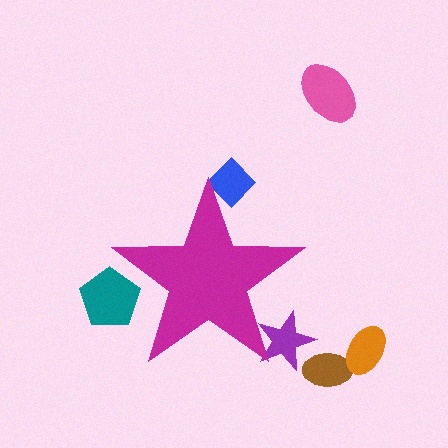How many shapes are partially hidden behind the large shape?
3 shapes are partially hidden.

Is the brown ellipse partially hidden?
No, the brown ellipse is fully visible.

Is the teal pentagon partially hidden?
Yes, the teal pentagon is partially hidden behind the magenta star.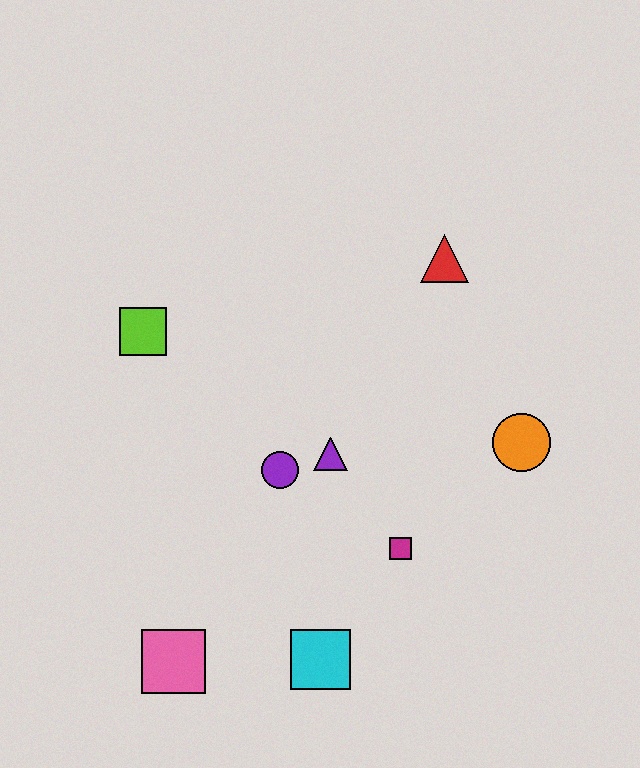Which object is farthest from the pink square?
The red triangle is farthest from the pink square.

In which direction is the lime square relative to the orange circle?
The lime square is to the left of the orange circle.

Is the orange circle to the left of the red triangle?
No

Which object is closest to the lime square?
The purple circle is closest to the lime square.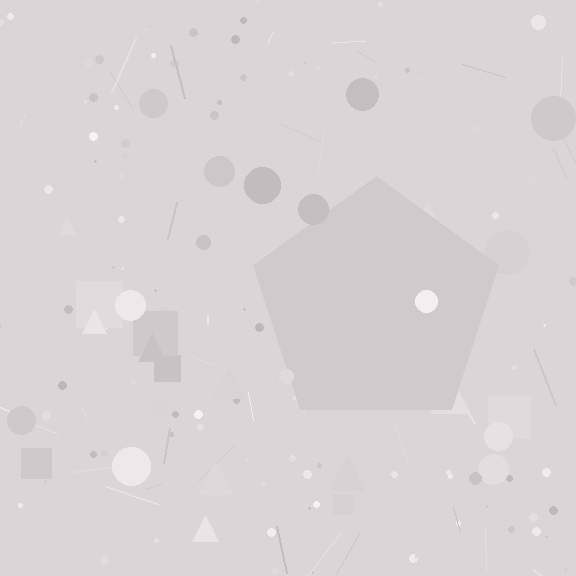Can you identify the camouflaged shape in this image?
The camouflaged shape is a pentagon.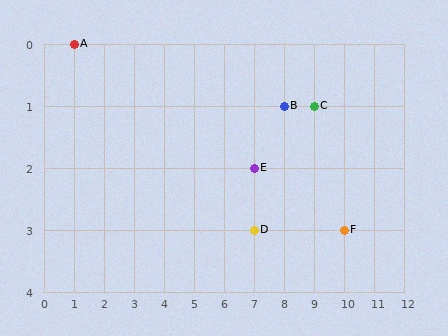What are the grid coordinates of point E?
Point E is at grid coordinates (7, 2).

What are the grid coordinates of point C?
Point C is at grid coordinates (9, 1).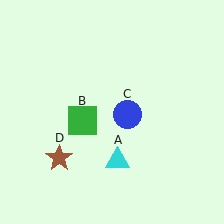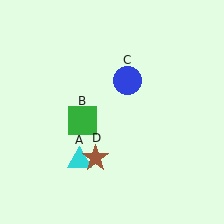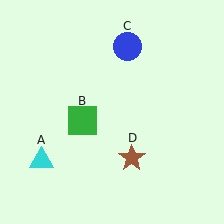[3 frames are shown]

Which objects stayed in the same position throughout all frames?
Green square (object B) remained stationary.